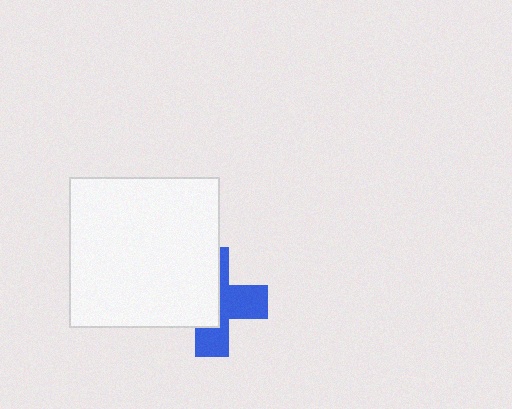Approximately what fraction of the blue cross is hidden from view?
Roughly 51% of the blue cross is hidden behind the white square.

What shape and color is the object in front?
The object in front is a white square.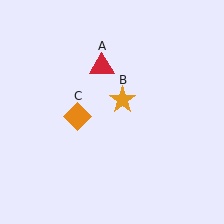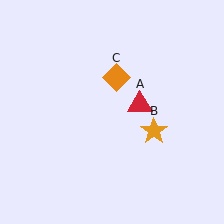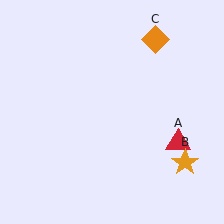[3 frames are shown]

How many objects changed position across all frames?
3 objects changed position: red triangle (object A), orange star (object B), orange diamond (object C).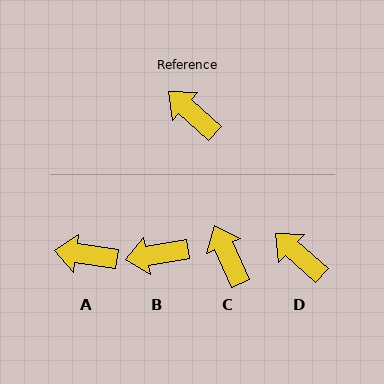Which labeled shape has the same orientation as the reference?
D.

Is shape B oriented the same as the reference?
No, it is off by about 53 degrees.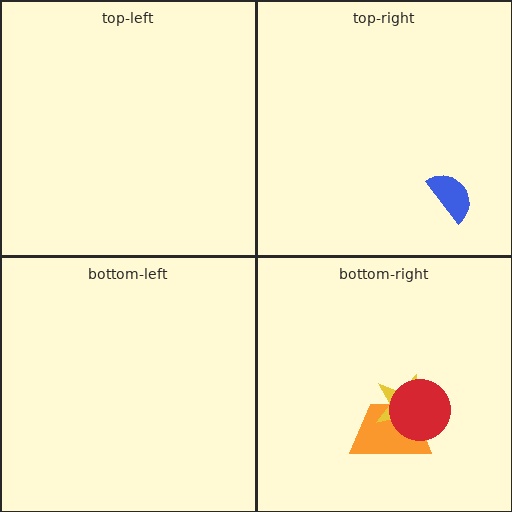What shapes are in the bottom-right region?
The orange trapezoid, the yellow star, the red circle.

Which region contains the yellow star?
The bottom-right region.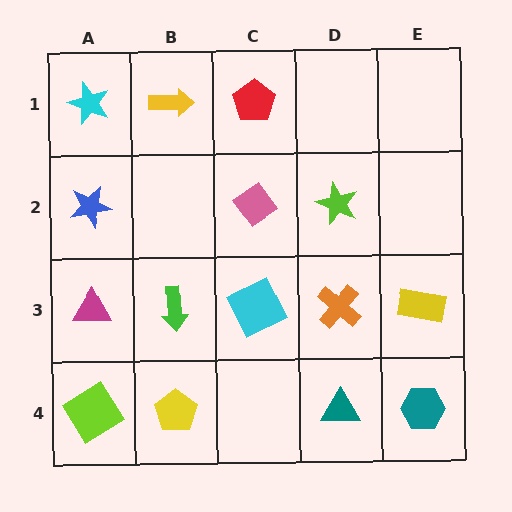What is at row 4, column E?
A teal hexagon.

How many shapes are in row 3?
5 shapes.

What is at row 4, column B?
A yellow pentagon.